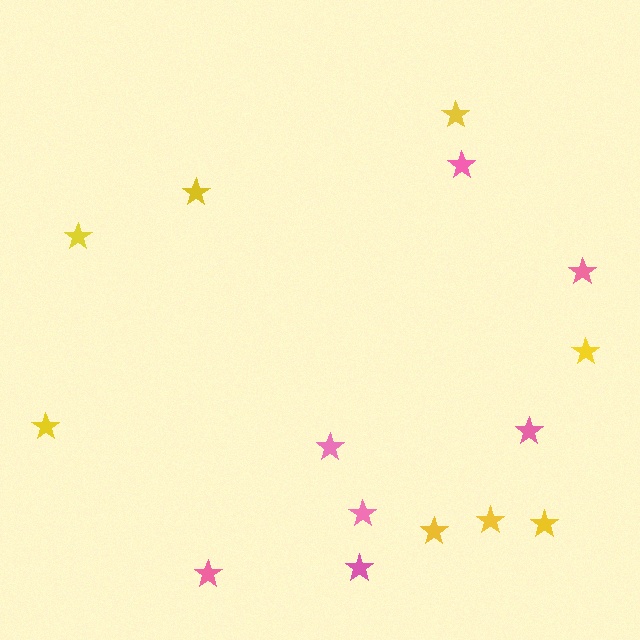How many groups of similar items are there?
There are 2 groups: one group of yellow stars (8) and one group of pink stars (7).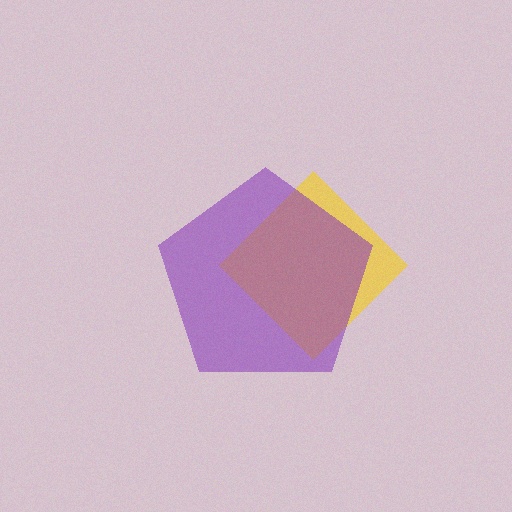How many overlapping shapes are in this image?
There are 2 overlapping shapes in the image.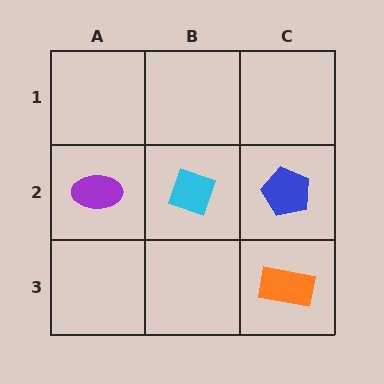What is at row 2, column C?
A blue pentagon.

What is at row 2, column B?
A cyan diamond.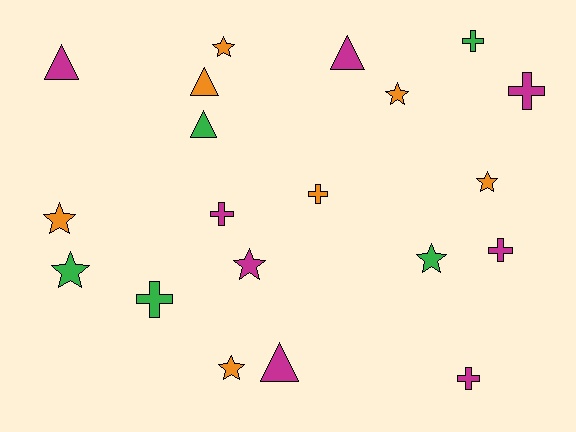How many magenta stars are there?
There is 1 magenta star.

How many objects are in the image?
There are 20 objects.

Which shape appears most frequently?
Star, with 8 objects.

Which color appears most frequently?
Magenta, with 8 objects.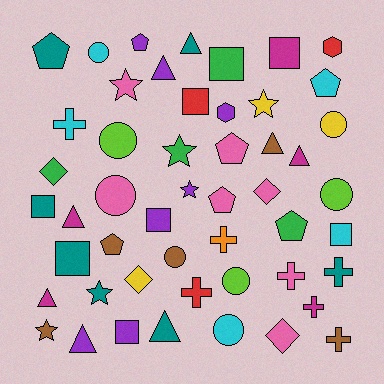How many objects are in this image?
There are 50 objects.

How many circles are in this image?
There are 8 circles.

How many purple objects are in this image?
There are 7 purple objects.